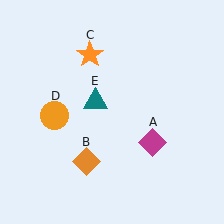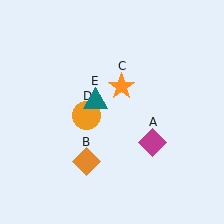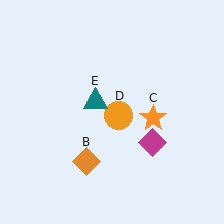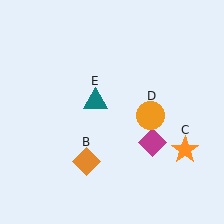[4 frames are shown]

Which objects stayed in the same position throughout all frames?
Magenta diamond (object A) and orange diamond (object B) and teal triangle (object E) remained stationary.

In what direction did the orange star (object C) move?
The orange star (object C) moved down and to the right.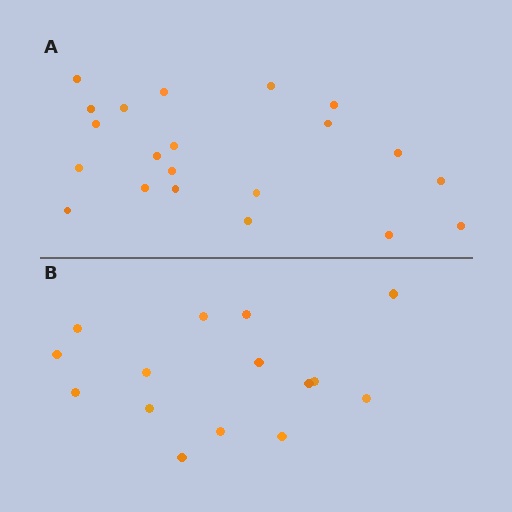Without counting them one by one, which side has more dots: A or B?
Region A (the top region) has more dots.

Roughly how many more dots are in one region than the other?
Region A has about 6 more dots than region B.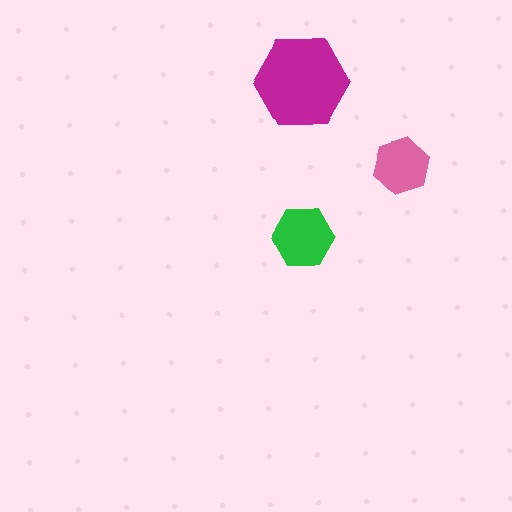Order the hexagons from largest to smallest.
the magenta one, the green one, the pink one.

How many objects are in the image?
There are 3 objects in the image.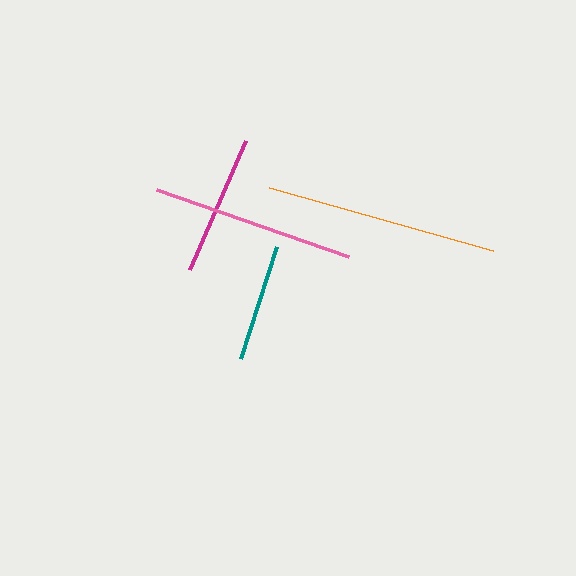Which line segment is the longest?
The orange line is the longest at approximately 232 pixels.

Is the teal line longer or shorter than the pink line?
The pink line is longer than the teal line.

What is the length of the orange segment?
The orange segment is approximately 232 pixels long.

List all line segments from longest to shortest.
From longest to shortest: orange, pink, magenta, teal.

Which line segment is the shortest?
The teal line is the shortest at approximately 117 pixels.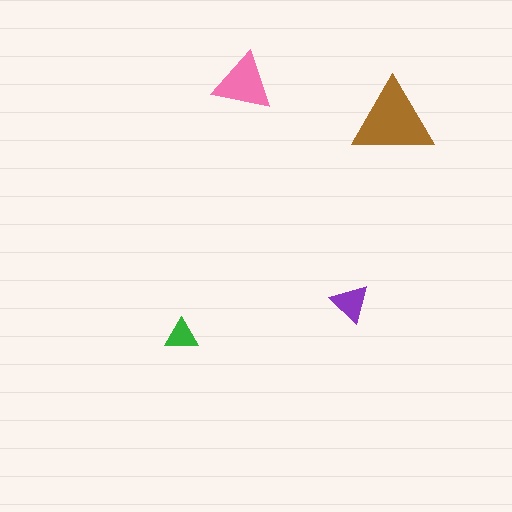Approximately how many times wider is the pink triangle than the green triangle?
About 2 times wider.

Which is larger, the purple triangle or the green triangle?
The purple one.